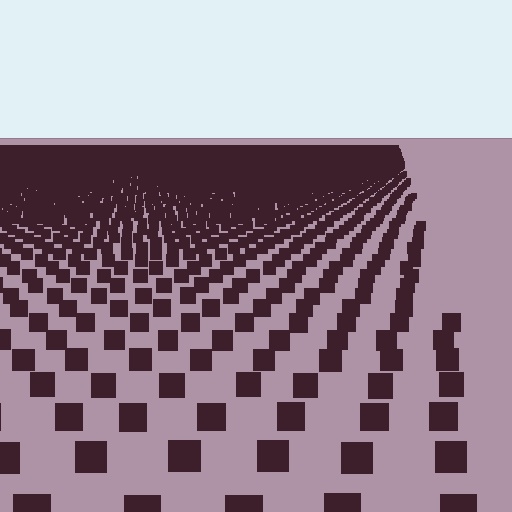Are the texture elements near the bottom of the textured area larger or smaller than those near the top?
Larger. Near the bottom, elements are closer to the viewer and appear at a bigger on-screen size.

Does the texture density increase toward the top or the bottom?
Density increases toward the top.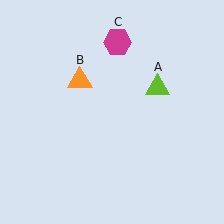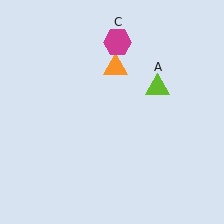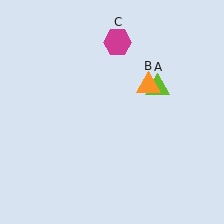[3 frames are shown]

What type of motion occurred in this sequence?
The orange triangle (object B) rotated clockwise around the center of the scene.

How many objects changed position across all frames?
1 object changed position: orange triangle (object B).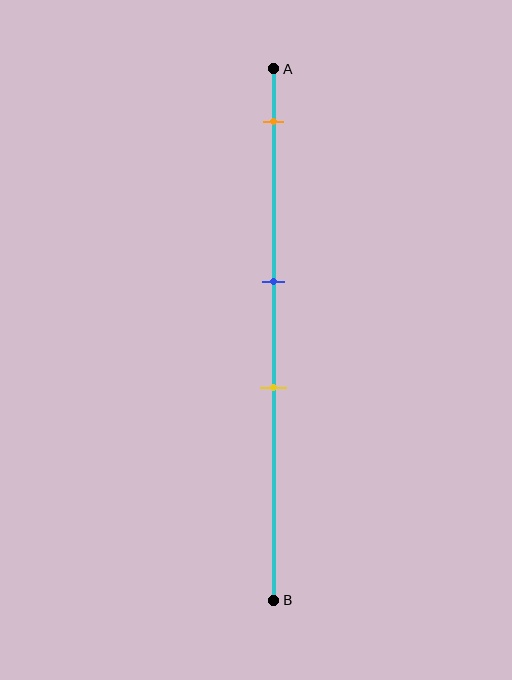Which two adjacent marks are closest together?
The blue and yellow marks are the closest adjacent pair.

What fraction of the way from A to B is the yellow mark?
The yellow mark is approximately 60% (0.6) of the way from A to B.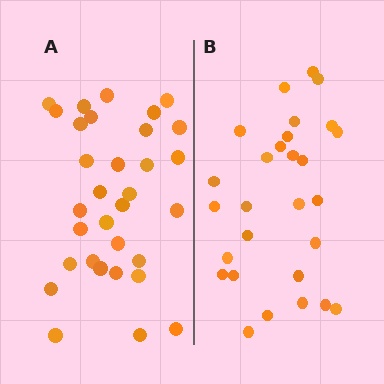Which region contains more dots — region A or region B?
Region A (the left region) has more dots.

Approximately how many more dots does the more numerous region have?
Region A has about 4 more dots than region B.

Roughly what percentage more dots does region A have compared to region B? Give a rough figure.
About 15% more.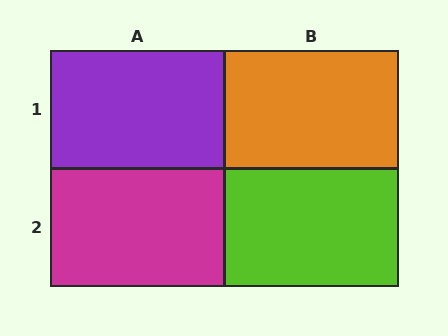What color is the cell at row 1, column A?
Purple.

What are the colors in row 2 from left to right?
Magenta, lime.